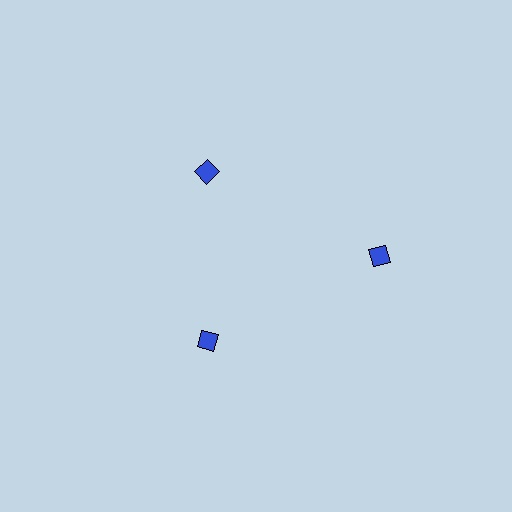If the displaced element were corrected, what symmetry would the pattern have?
It would have 3-fold rotational symmetry — the pattern would map onto itself every 120 degrees.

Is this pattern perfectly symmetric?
No. The 3 blue diamonds are arranged in a ring, but one element near the 3 o'clock position is pushed outward from the center, breaking the 3-fold rotational symmetry.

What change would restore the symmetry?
The symmetry would be restored by moving it inward, back onto the ring so that all 3 diamonds sit at equal angles and equal distance from the center.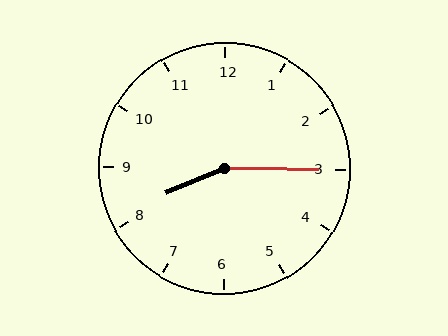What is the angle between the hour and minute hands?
Approximately 158 degrees.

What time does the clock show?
8:15.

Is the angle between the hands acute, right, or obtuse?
It is obtuse.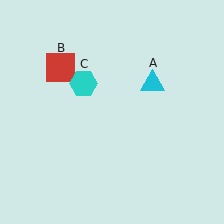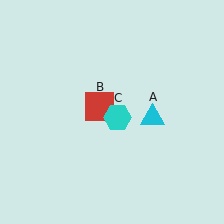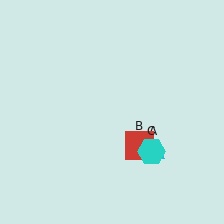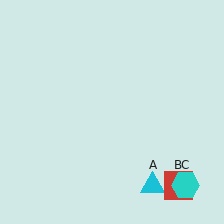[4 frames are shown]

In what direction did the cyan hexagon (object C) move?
The cyan hexagon (object C) moved down and to the right.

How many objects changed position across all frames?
3 objects changed position: cyan triangle (object A), red square (object B), cyan hexagon (object C).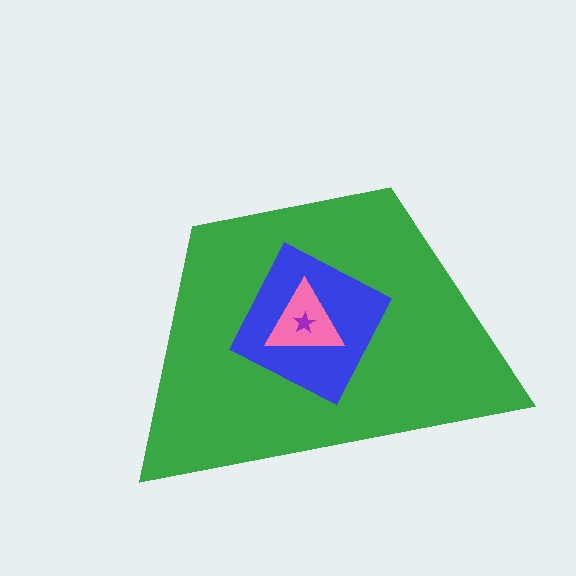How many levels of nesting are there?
4.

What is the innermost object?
The purple star.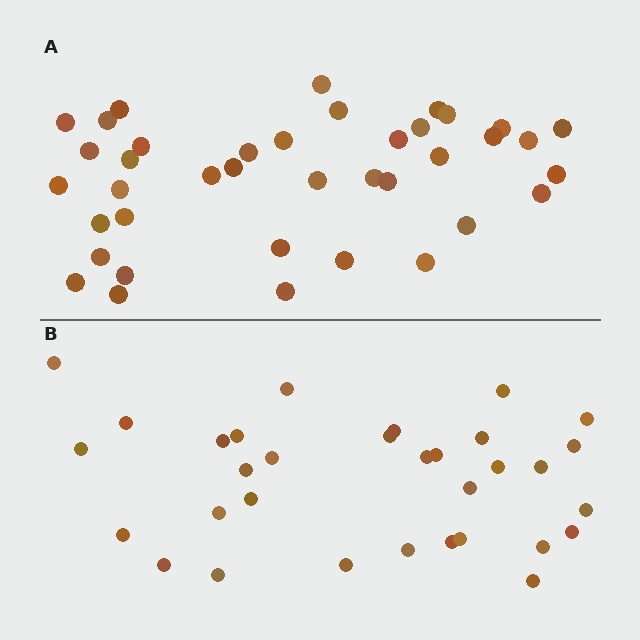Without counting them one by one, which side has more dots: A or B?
Region A (the top region) has more dots.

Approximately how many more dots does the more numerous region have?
Region A has roughly 8 or so more dots than region B.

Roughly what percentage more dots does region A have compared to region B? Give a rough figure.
About 20% more.